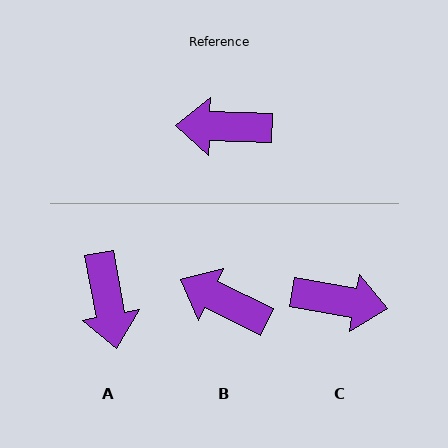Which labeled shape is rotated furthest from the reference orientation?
C, about 172 degrees away.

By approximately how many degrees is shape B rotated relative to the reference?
Approximately 25 degrees clockwise.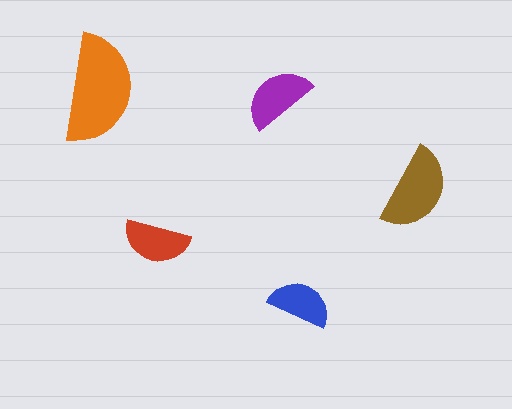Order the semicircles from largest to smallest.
the orange one, the brown one, the purple one, the red one, the blue one.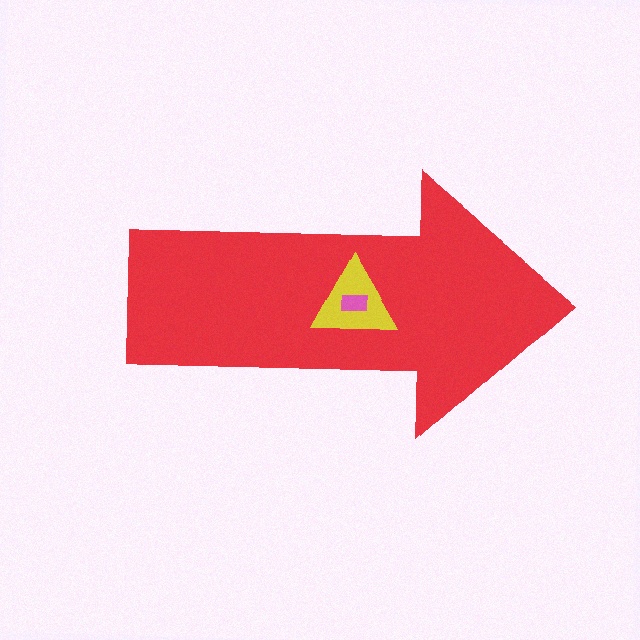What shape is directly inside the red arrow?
The yellow triangle.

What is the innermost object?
The pink rectangle.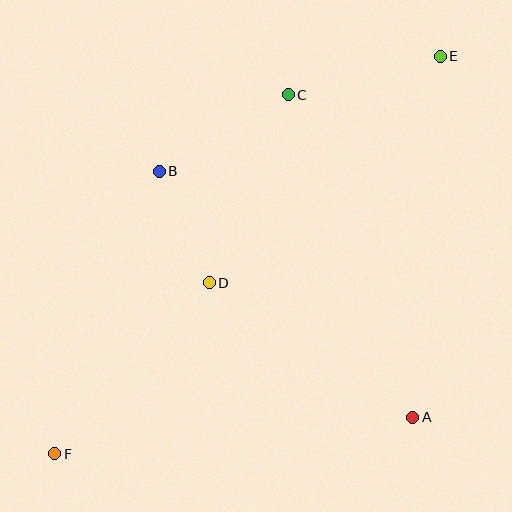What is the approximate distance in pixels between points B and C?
The distance between B and C is approximately 150 pixels.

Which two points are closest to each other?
Points B and D are closest to each other.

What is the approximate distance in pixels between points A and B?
The distance between A and B is approximately 353 pixels.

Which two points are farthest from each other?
Points E and F are farthest from each other.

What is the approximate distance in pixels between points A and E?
The distance between A and E is approximately 362 pixels.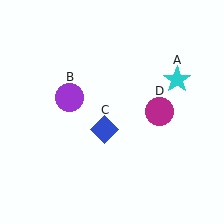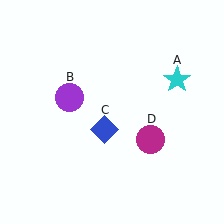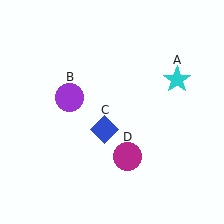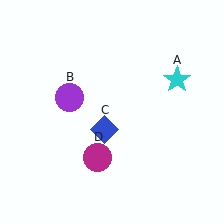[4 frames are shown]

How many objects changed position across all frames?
1 object changed position: magenta circle (object D).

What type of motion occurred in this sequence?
The magenta circle (object D) rotated clockwise around the center of the scene.